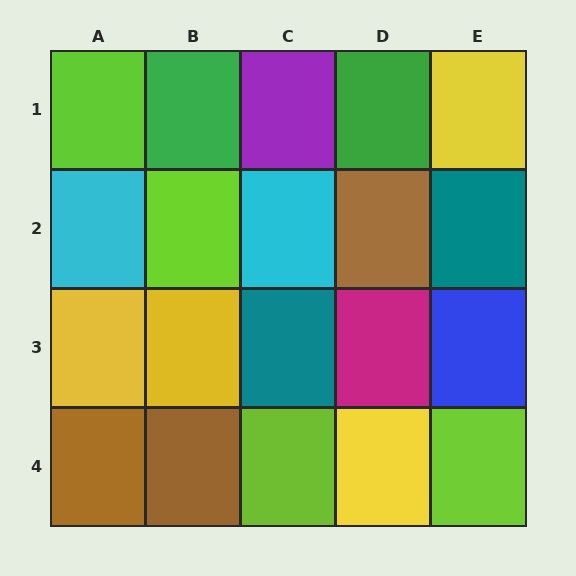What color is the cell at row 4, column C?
Lime.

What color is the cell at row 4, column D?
Yellow.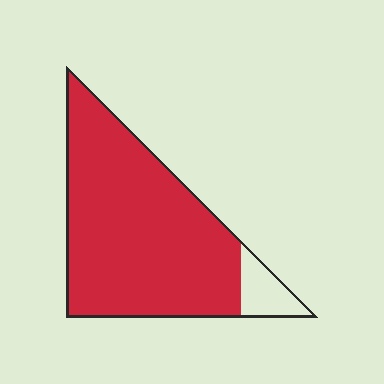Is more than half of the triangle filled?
Yes.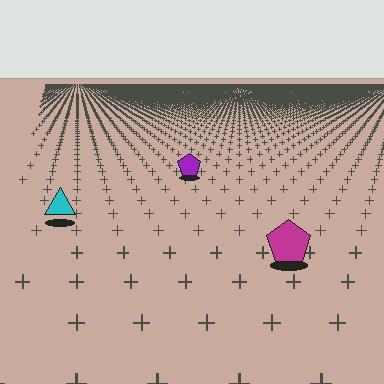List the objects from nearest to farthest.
From nearest to farthest: the magenta pentagon, the cyan triangle, the purple pentagon.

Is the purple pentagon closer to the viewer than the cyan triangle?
No. The cyan triangle is closer — you can tell from the texture gradient: the ground texture is coarser near it.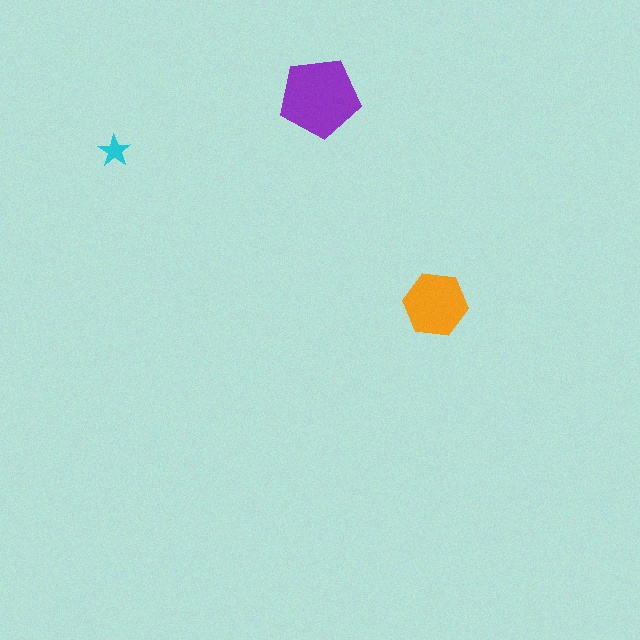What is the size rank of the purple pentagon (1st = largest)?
1st.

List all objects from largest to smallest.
The purple pentagon, the orange hexagon, the cyan star.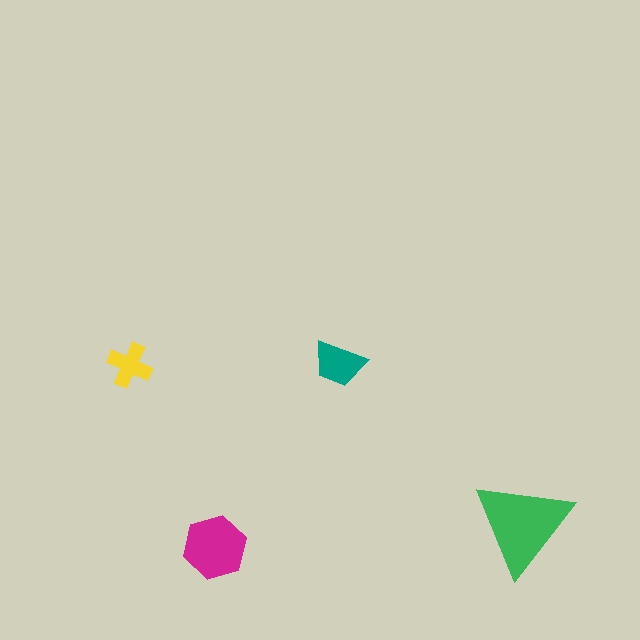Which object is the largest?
The green triangle.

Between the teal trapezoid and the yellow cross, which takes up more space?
The teal trapezoid.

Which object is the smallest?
The yellow cross.